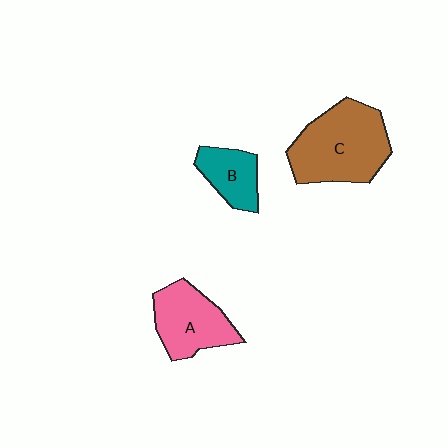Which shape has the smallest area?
Shape B (teal).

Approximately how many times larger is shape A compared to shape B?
Approximately 1.5 times.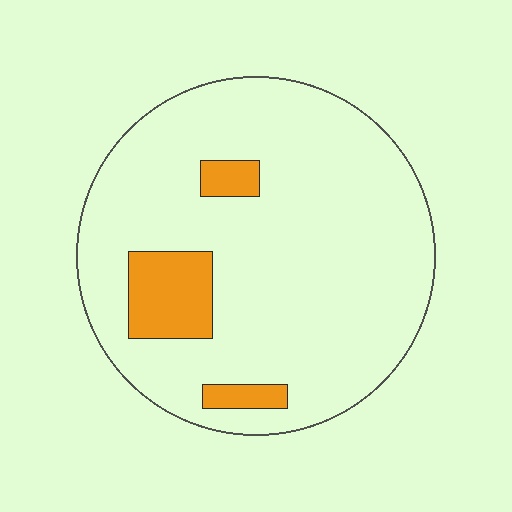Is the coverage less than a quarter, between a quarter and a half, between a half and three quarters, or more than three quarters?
Less than a quarter.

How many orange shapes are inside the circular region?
3.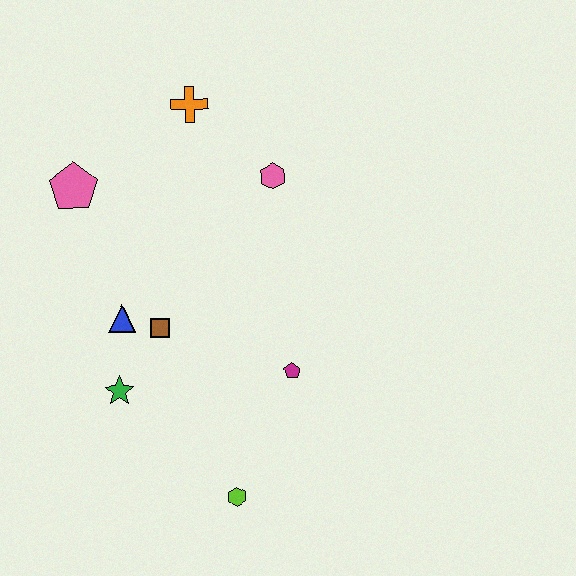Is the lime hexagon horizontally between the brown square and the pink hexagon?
Yes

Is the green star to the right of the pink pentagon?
Yes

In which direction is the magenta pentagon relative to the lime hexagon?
The magenta pentagon is above the lime hexagon.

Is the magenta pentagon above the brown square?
No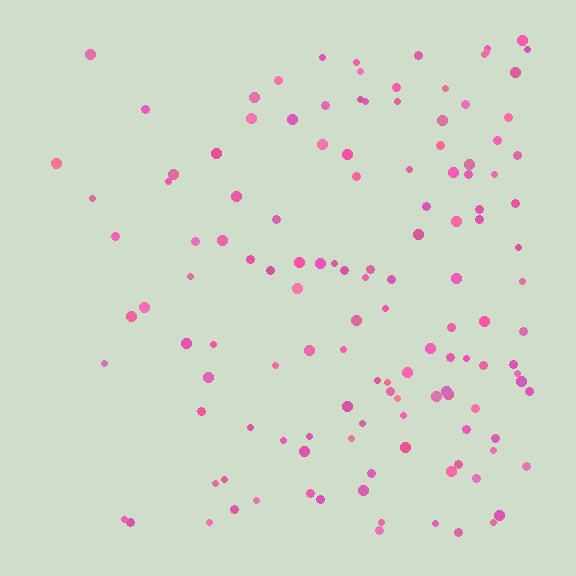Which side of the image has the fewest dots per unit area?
The left.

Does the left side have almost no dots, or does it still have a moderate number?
Still a moderate number, just noticeably fewer than the right.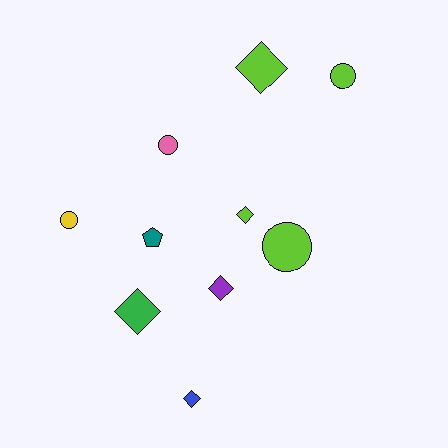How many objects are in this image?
There are 10 objects.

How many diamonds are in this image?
There are 5 diamonds.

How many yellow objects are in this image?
There is 1 yellow object.